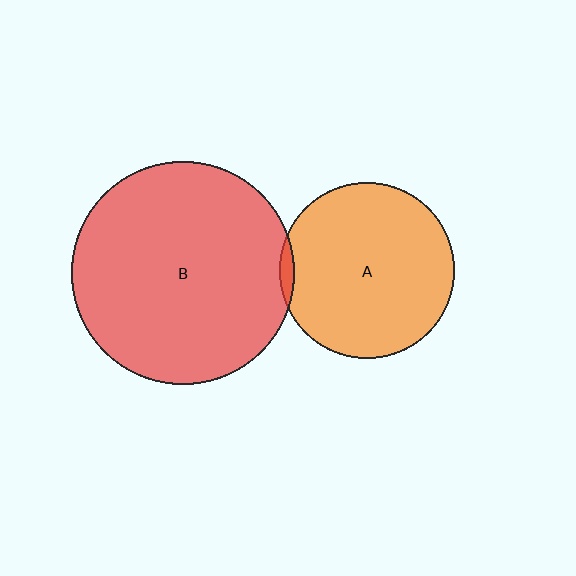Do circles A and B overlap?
Yes.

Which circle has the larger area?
Circle B (red).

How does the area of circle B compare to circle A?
Approximately 1.6 times.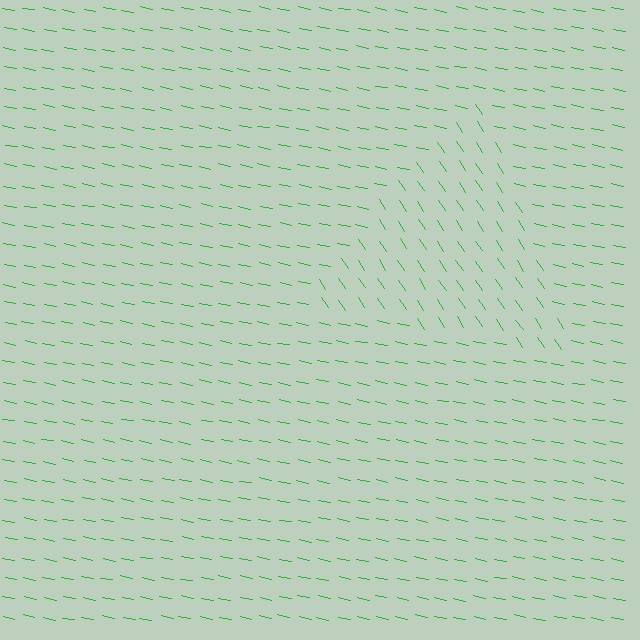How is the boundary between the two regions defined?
The boundary is defined purely by a change in line orientation (approximately 45 degrees difference). All lines are the same color and thickness.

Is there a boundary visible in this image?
Yes, there is a texture boundary formed by a change in line orientation.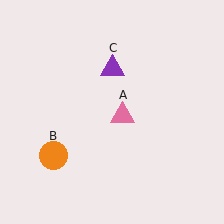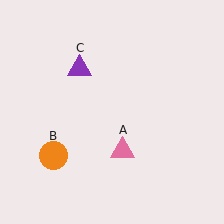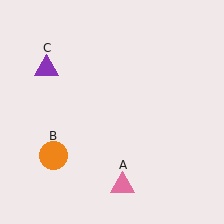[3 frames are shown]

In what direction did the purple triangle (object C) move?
The purple triangle (object C) moved left.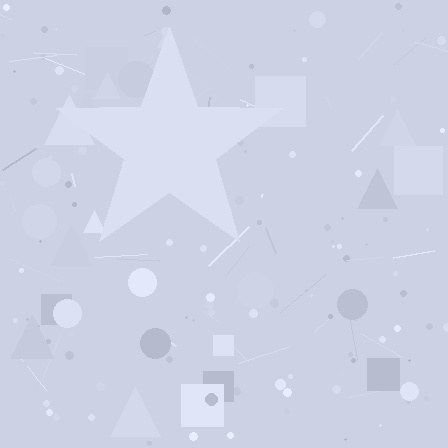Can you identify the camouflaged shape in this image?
The camouflaged shape is a star.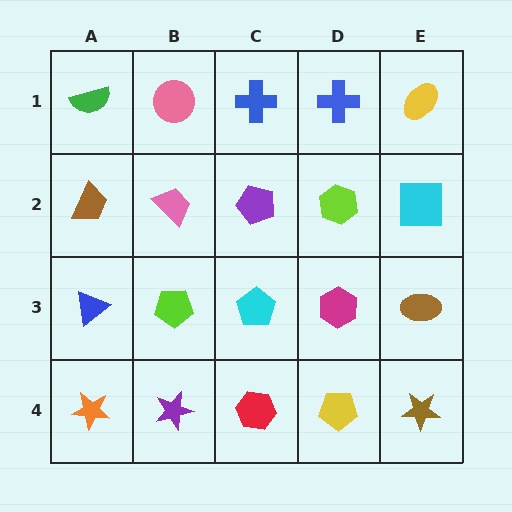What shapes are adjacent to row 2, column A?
A green semicircle (row 1, column A), a blue triangle (row 3, column A), a pink trapezoid (row 2, column B).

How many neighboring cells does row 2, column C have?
4.